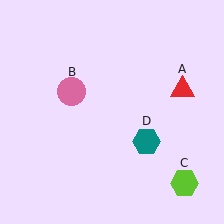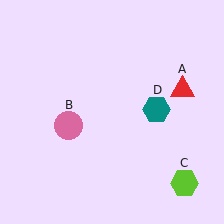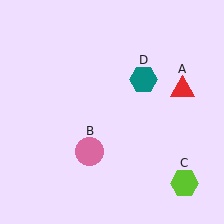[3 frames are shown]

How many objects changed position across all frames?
2 objects changed position: pink circle (object B), teal hexagon (object D).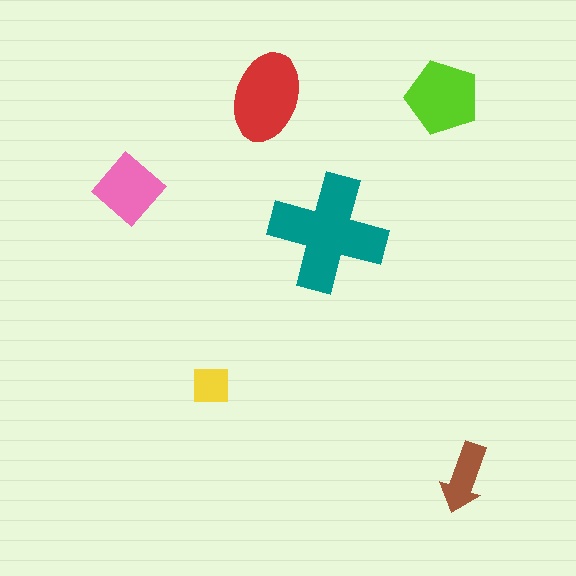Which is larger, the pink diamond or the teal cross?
The teal cross.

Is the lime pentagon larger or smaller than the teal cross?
Smaller.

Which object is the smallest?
The yellow square.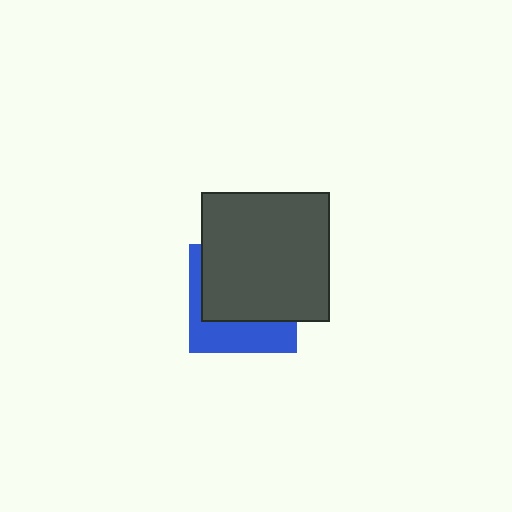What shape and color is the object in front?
The object in front is a dark gray square.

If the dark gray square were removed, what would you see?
You would see the complete blue square.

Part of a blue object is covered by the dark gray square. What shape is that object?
It is a square.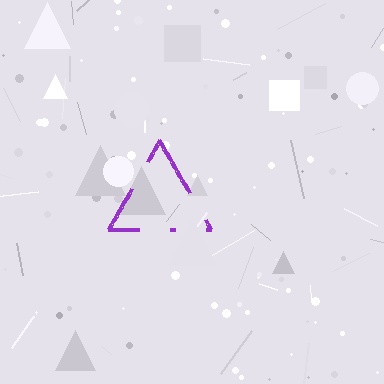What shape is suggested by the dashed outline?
The dashed outline suggests a triangle.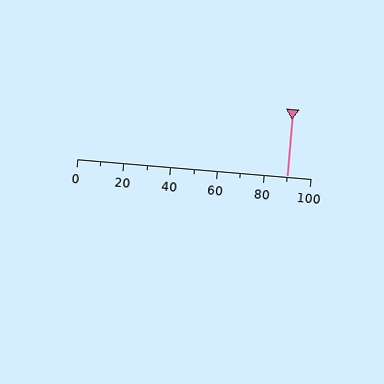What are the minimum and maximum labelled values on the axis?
The axis runs from 0 to 100.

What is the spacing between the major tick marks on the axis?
The major ticks are spaced 20 apart.